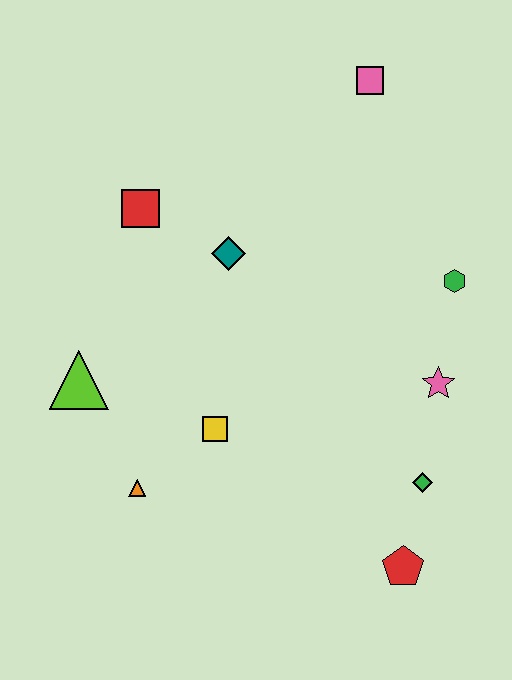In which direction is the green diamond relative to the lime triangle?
The green diamond is to the right of the lime triangle.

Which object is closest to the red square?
The teal diamond is closest to the red square.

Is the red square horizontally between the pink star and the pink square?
No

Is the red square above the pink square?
No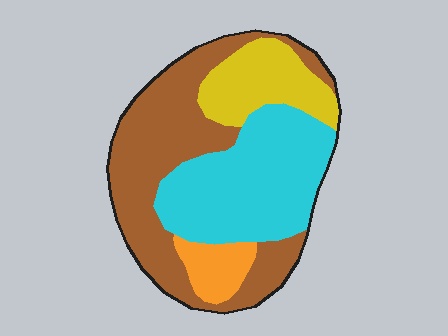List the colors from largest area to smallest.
From largest to smallest: brown, cyan, yellow, orange.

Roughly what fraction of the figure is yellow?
Yellow covers 16% of the figure.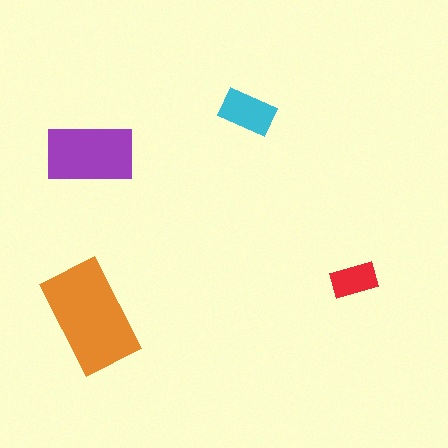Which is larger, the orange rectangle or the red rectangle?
The orange one.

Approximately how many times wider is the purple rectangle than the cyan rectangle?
About 1.5 times wider.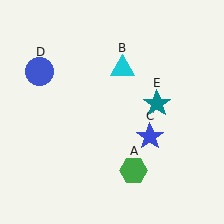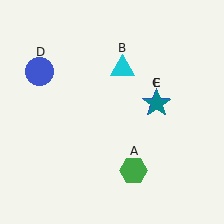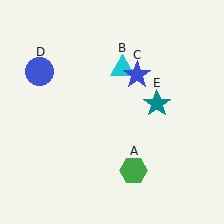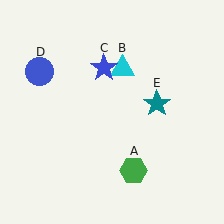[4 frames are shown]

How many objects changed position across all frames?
1 object changed position: blue star (object C).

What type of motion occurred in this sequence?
The blue star (object C) rotated counterclockwise around the center of the scene.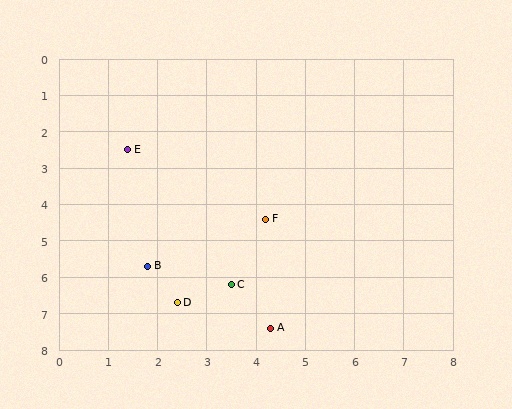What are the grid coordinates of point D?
Point D is at approximately (2.4, 6.7).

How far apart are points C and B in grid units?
Points C and B are about 1.8 grid units apart.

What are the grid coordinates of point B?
Point B is at approximately (1.8, 5.7).